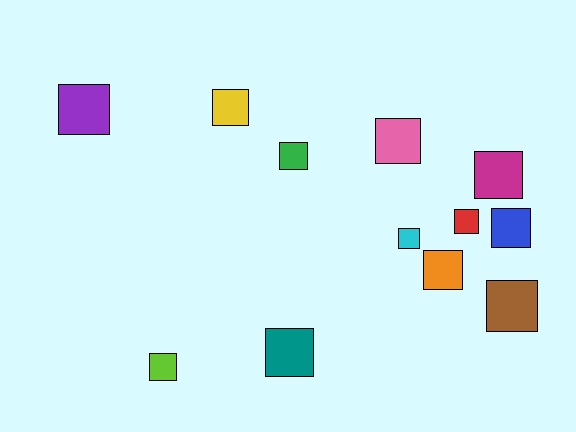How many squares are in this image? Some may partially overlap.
There are 12 squares.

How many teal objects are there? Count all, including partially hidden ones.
There is 1 teal object.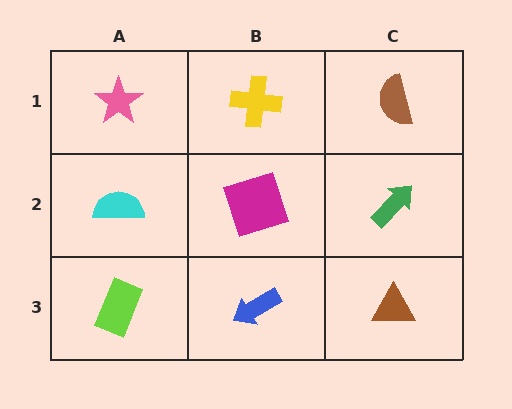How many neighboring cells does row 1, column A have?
2.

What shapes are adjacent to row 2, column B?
A yellow cross (row 1, column B), a blue arrow (row 3, column B), a cyan semicircle (row 2, column A), a green arrow (row 2, column C).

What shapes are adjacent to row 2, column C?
A brown semicircle (row 1, column C), a brown triangle (row 3, column C), a magenta square (row 2, column B).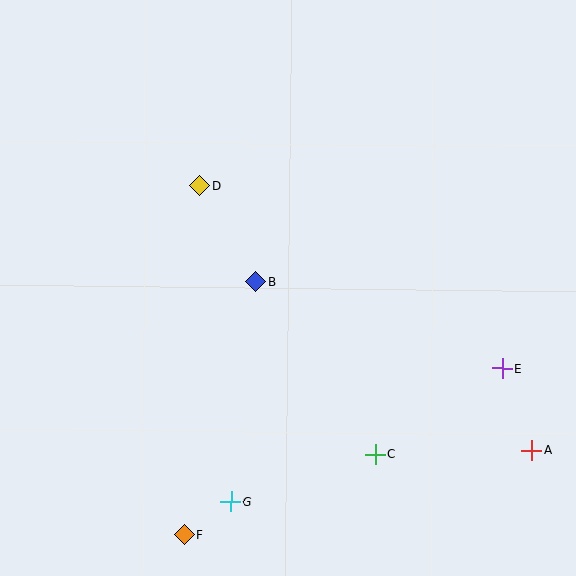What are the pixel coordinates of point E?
Point E is at (502, 368).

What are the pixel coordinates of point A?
Point A is at (532, 450).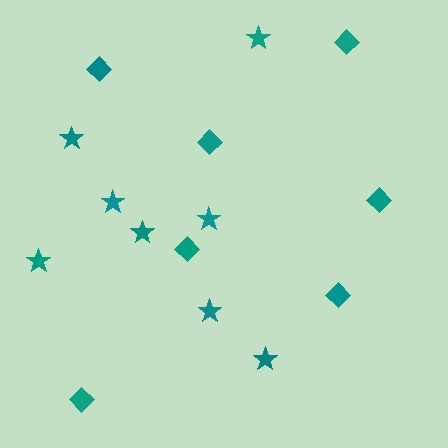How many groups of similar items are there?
There are 2 groups: one group of stars (8) and one group of diamonds (7).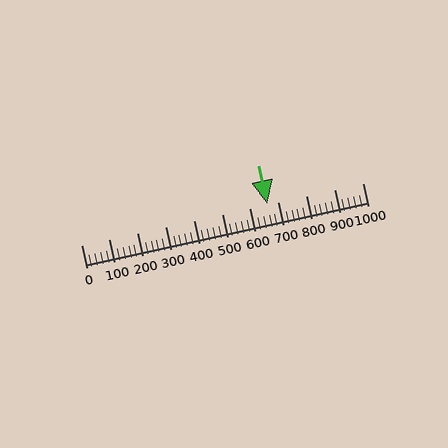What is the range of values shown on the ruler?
The ruler shows values from 0 to 1000.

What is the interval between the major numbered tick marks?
The major tick marks are spaced 100 units apart.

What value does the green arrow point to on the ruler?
The green arrow points to approximately 660.